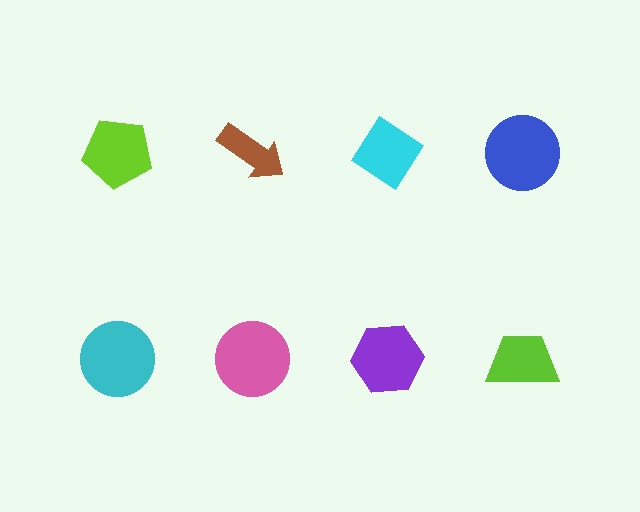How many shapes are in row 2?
4 shapes.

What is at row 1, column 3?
A cyan diamond.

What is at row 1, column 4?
A blue circle.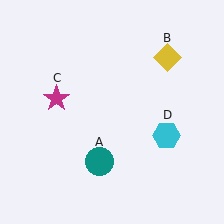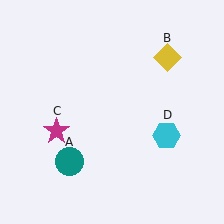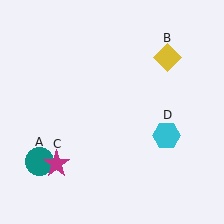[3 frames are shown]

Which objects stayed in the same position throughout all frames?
Yellow diamond (object B) and cyan hexagon (object D) remained stationary.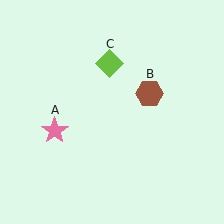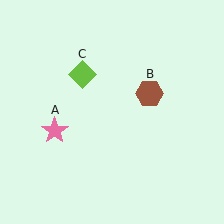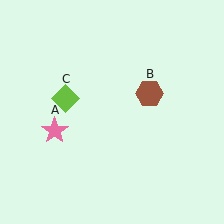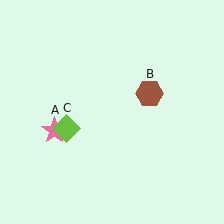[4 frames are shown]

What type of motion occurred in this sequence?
The lime diamond (object C) rotated counterclockwise around the center of the scene.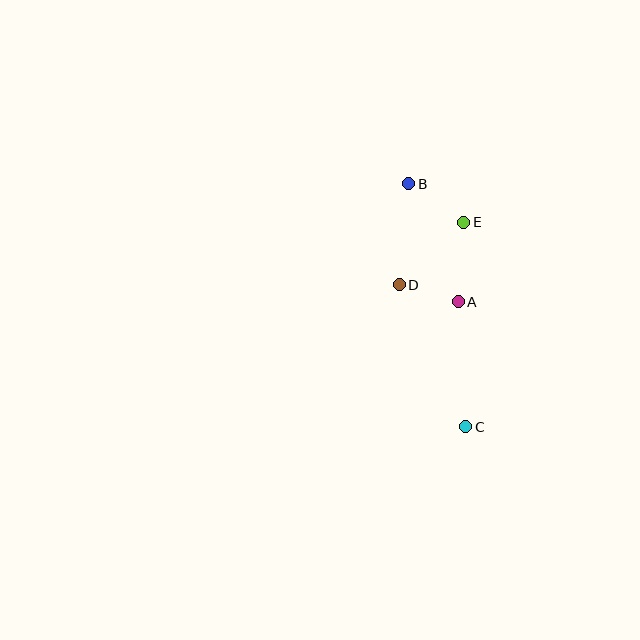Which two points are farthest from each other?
Points B and C are farthest from each other.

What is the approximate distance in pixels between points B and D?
The distance between B and D is approximately 101 pixels.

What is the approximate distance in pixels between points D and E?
The distance between D and E is approximately 90 pixels.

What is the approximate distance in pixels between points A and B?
The distance between A and B is approximately 128 pixels.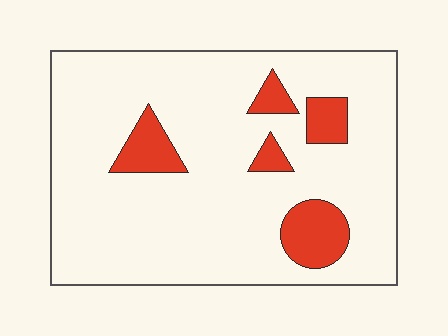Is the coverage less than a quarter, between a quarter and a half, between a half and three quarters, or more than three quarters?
Less than a quarter.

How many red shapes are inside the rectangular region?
5.